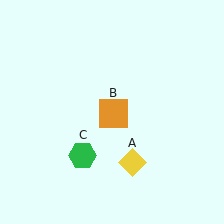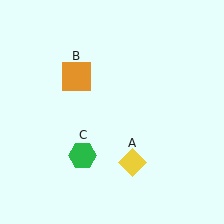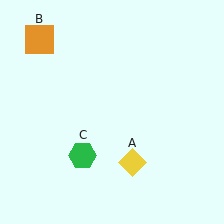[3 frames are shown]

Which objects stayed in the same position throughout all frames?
Yellow diamond (object A) and green hexagon (object C) remained stationary.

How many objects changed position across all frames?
1 object changed position: orange square (object B).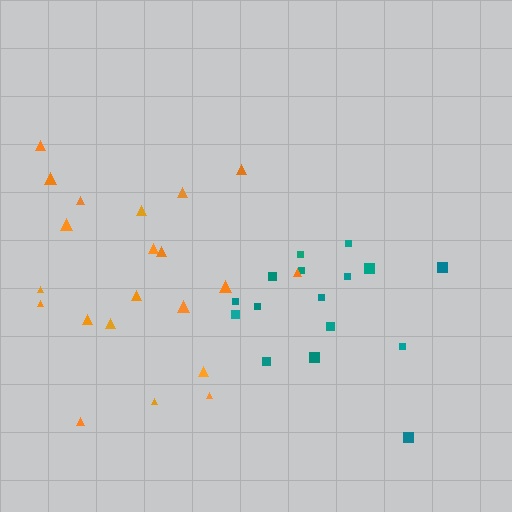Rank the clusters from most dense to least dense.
orange, teal.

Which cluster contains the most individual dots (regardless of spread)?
Orange (21).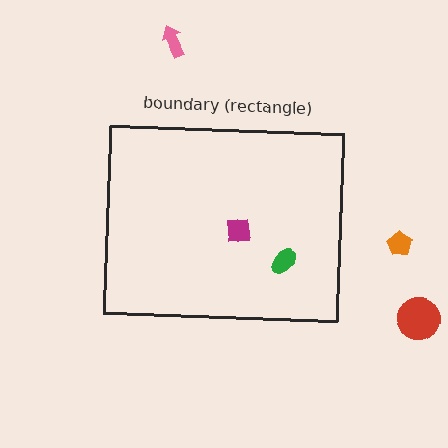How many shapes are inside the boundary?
2 inside, 3 outside.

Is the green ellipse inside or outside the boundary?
Inside.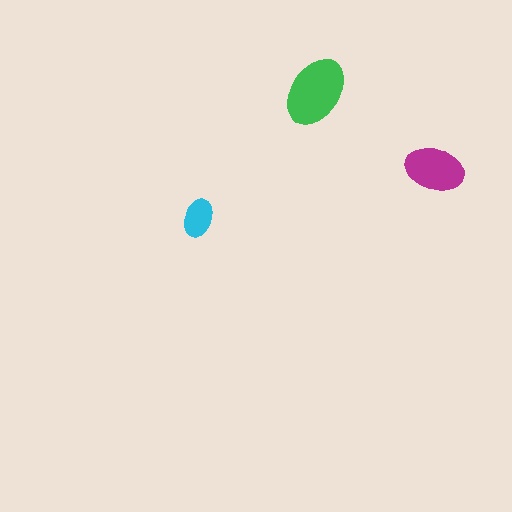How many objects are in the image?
There are 3 objects in the image.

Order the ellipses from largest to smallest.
the green one, the magenta one, the cyan one.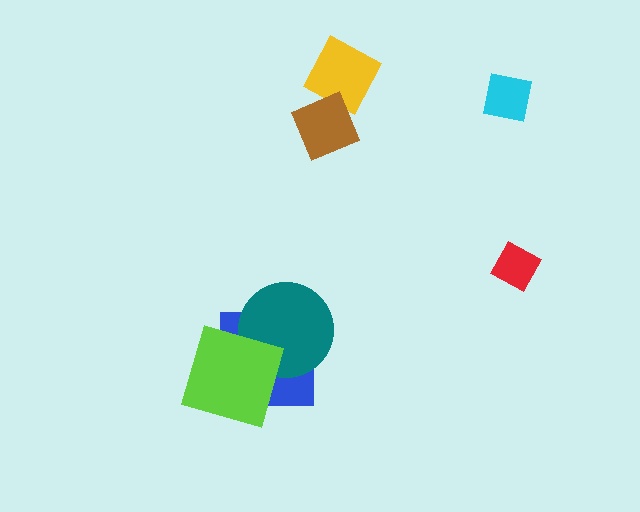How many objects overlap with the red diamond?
0 objects overlap with the red diamond.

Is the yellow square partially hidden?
No, no other shape covers it.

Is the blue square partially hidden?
Yes, it is partially covered by another shape.